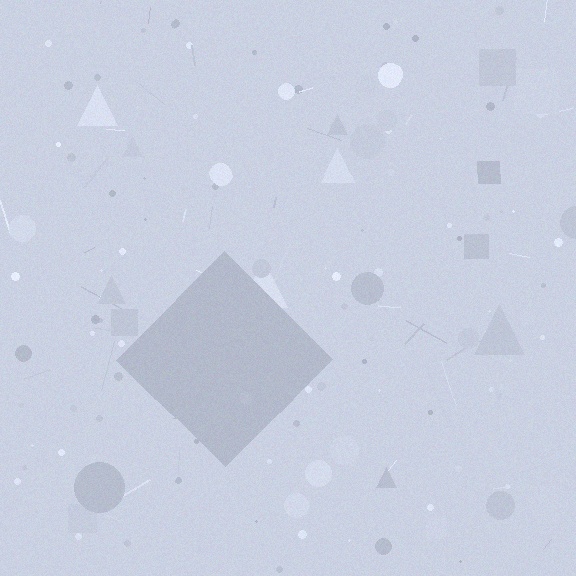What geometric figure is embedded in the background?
A diamond is embedded in the background.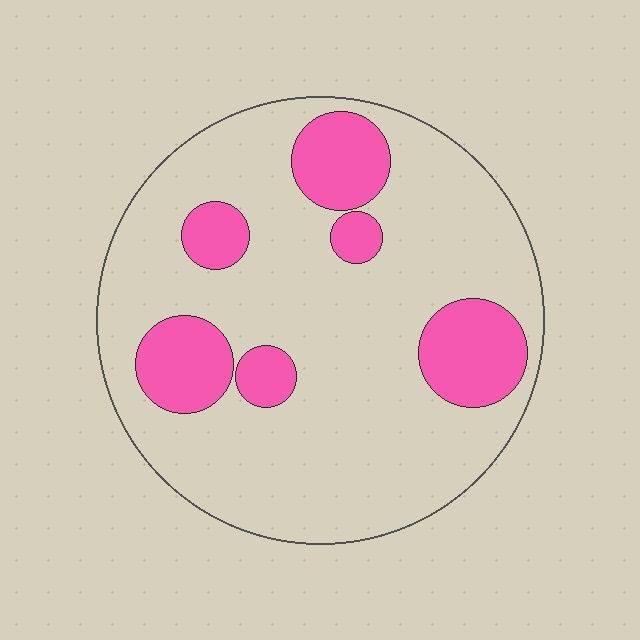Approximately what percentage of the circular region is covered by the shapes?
Approximately 20%.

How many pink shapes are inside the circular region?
6.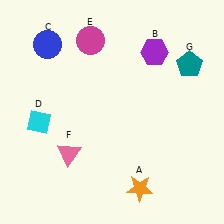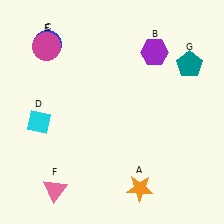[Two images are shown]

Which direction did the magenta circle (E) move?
The magenta circle (E) moved left.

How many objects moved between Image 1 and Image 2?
2 objects moved between the two images.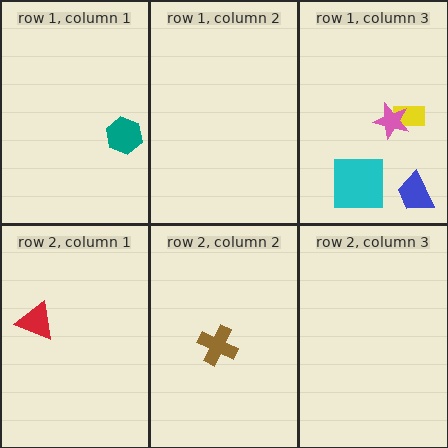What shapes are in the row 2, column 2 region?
The brown cross.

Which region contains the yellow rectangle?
The row 1, column 3 region.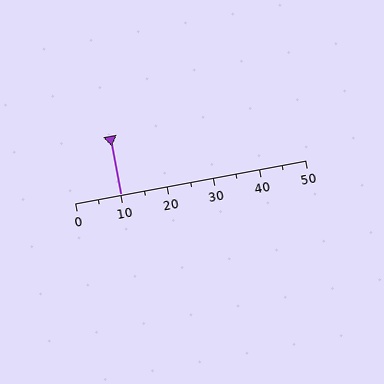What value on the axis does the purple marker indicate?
The marker indicates approximately 10.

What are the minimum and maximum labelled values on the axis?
The axis runs from 0 to 50.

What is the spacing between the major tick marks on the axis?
The major ticks are spaced 10 apart.